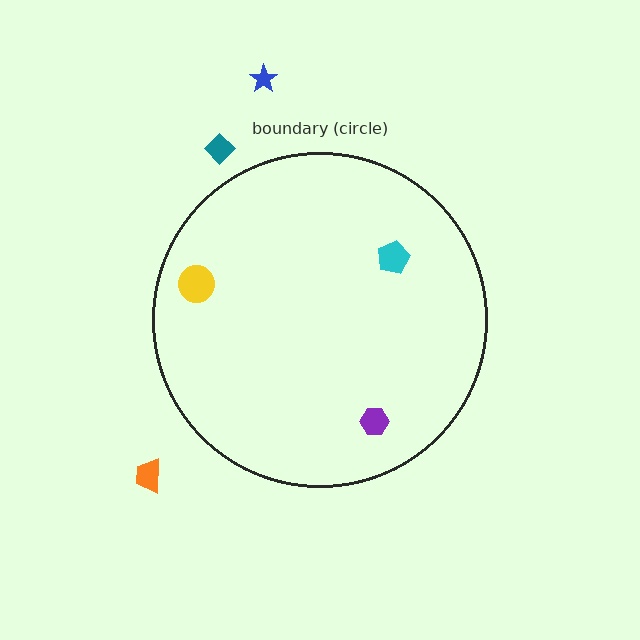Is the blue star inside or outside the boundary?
Outside.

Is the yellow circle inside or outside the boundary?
Inside.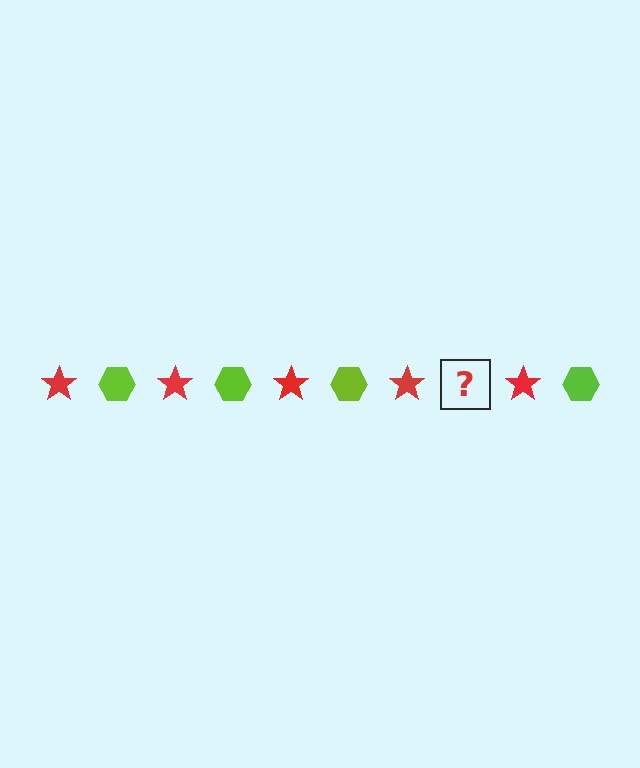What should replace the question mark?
The question mark should be replaced with a lime hexagon.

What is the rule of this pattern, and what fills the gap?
The rule is that the pattern alternates between red star and lime hexagon. The gap should be filled with a lime hexagon.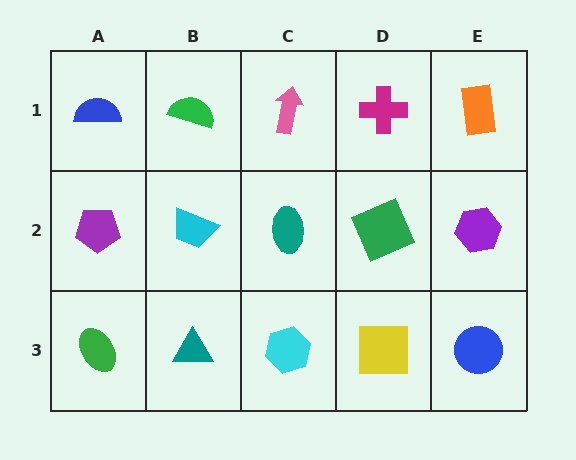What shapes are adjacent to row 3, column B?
A cyan trapezoid (row 2, column B), a green ellipse (row 3, column A), a cyan hexagon (row 3, column C).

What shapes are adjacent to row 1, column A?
A purple pentagon (row 2, column A), a green semicircle (row 1, column B).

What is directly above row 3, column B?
A cyan trapezoid.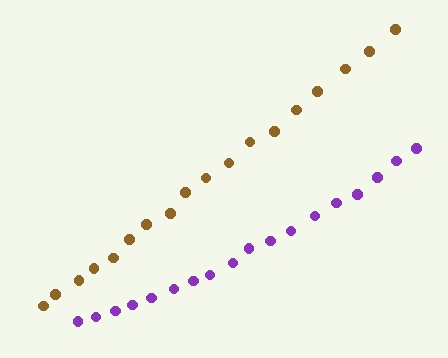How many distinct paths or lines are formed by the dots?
There are 2 distinct paths.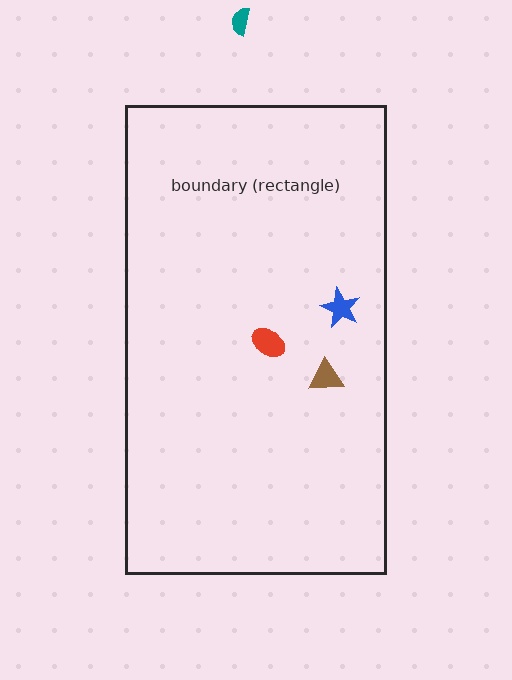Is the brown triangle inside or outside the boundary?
Inside.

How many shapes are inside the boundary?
3 inside, 1 outside.